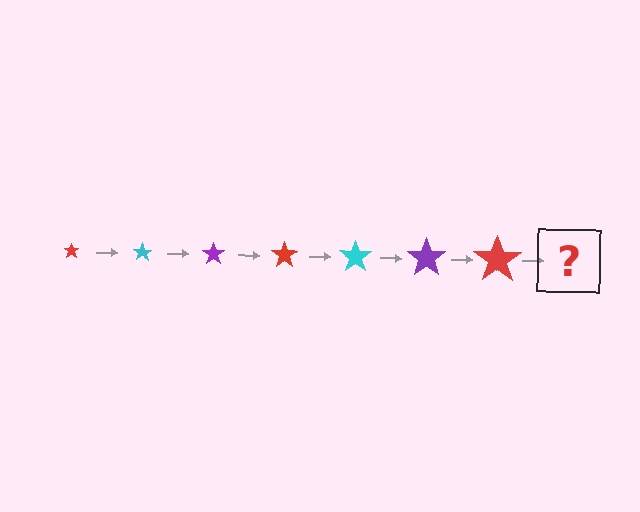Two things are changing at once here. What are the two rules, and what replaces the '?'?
The two rules are that the star grows larger each step and the color cycles through red, cyan, and purple. The '?' should be a cyan star, larger than the previous one.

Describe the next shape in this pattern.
It should be a cyan star, larger than the previous one.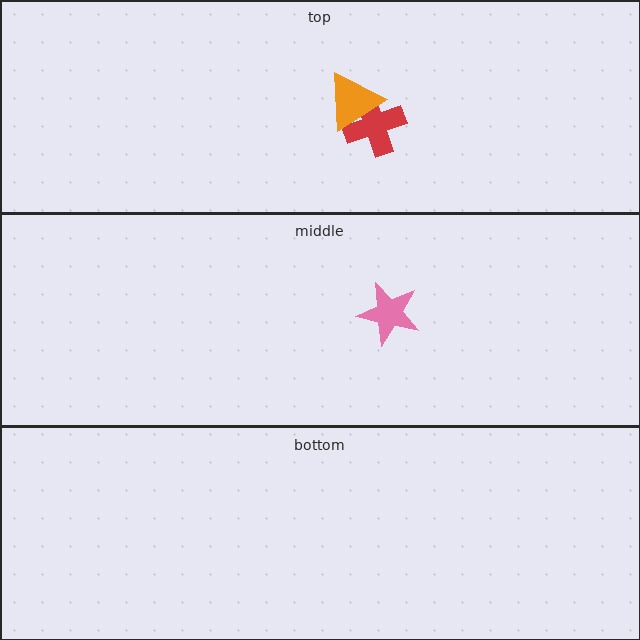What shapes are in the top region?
The red cross, the orange triangle.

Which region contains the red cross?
The top region.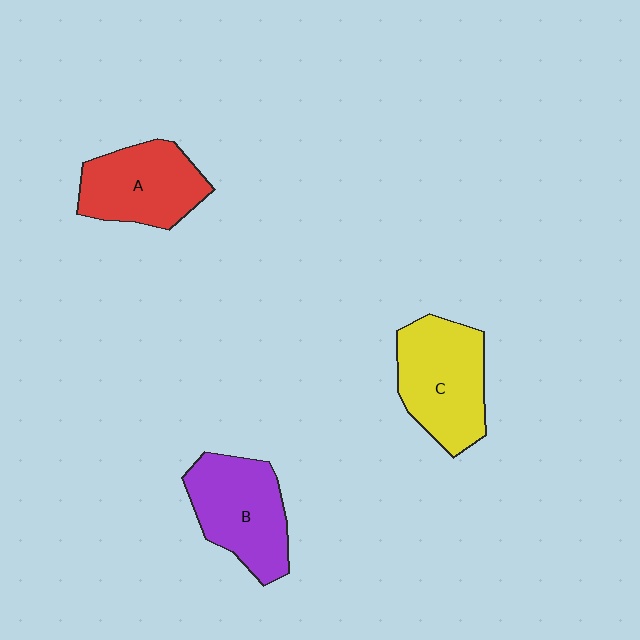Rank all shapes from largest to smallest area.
From largest to smallest: C (yellow), B (purple), A (red).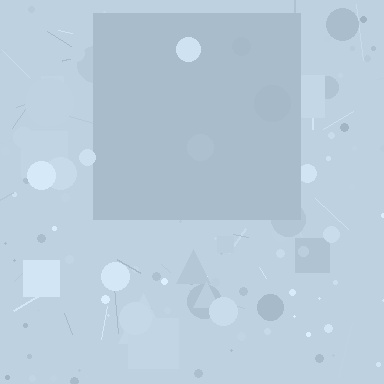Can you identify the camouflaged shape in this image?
The camouflaged shape is a square.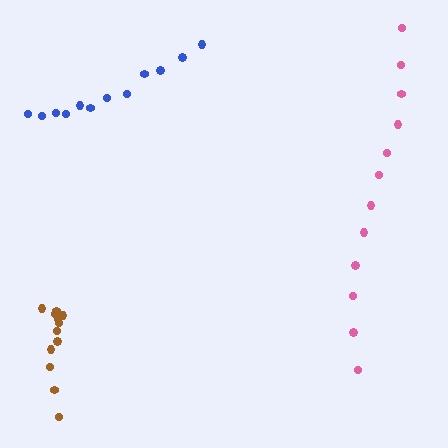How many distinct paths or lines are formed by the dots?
There are 3 distinct paths.